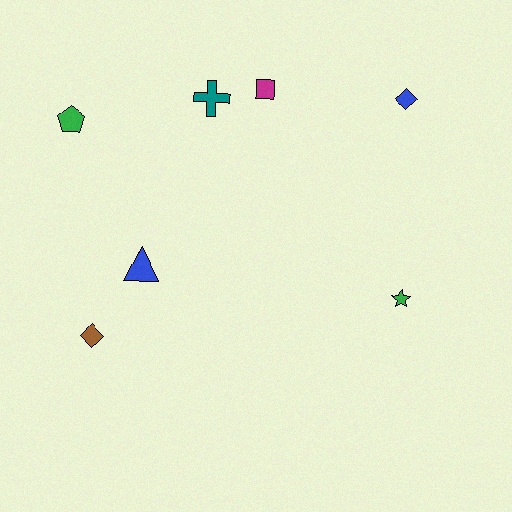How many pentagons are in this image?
There is 1 pentagon.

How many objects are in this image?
There are 7 objects.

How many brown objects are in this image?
There is 1 brown object.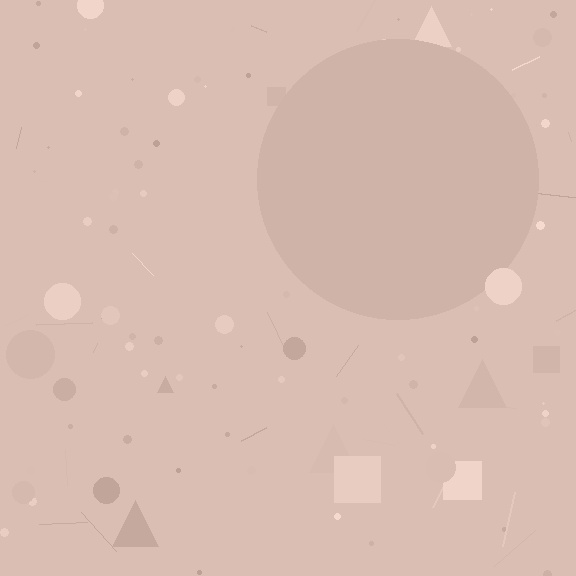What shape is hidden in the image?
A circle is hidden in the image.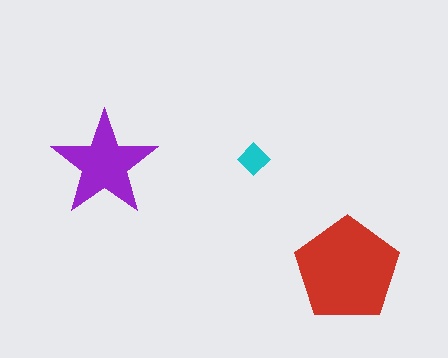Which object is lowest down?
The red pentagon is bottommost.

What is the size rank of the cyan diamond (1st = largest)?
3rd.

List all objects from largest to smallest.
The red pentagon, the purple star, the cyan diamond.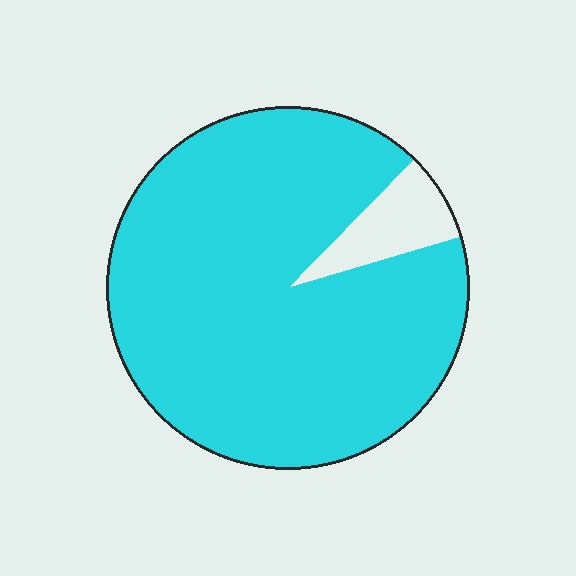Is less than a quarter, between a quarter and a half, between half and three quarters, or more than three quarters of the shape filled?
More than three quarters.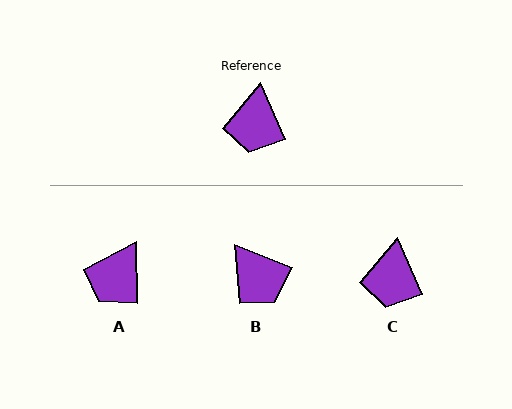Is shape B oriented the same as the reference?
No, it is off by about 44 degrees.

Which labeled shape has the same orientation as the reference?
C.